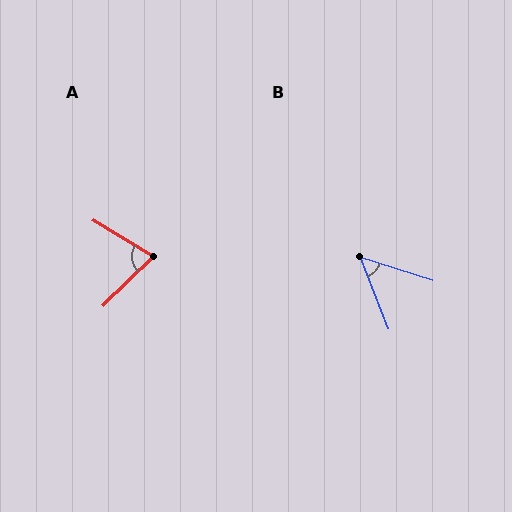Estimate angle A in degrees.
Approximately 76 degrees.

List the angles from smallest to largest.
B (50°), A (76°).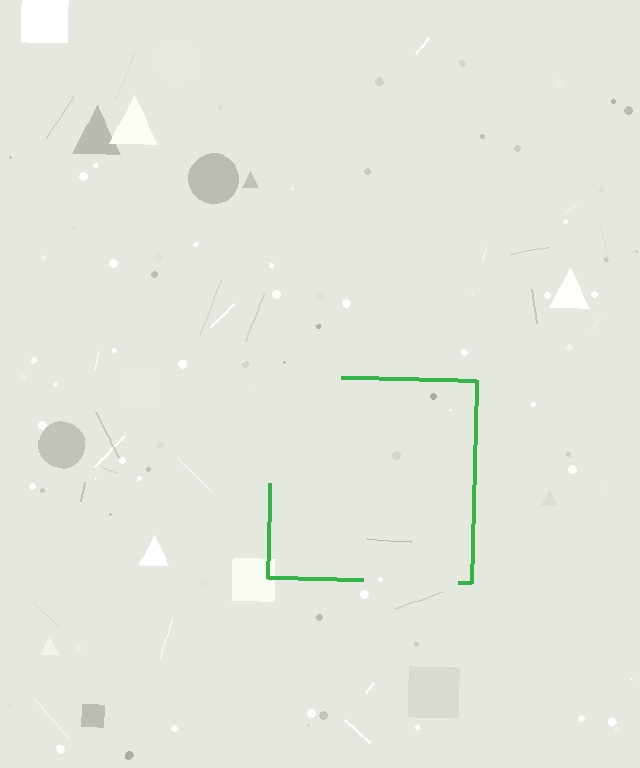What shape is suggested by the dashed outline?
The dashed outline suggests a square.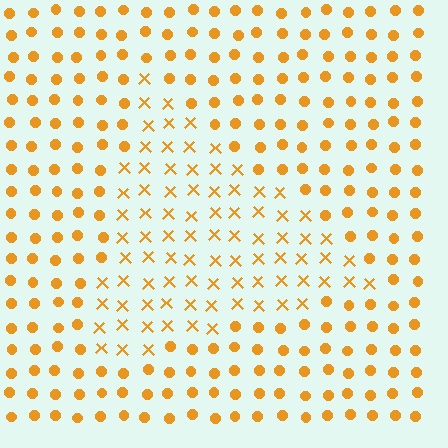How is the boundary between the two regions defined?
The boundary is defined by a change in element shape: X marks inside vs. circles outside. All elements share the same color and spacing.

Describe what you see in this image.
The image is filled with small orange elements arranged in a uniform grid. A triangle-shaped region contains X marks, while the surrounding area contains circles. The boundary is defined purely by the change in element shape.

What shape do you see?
I see a triangle.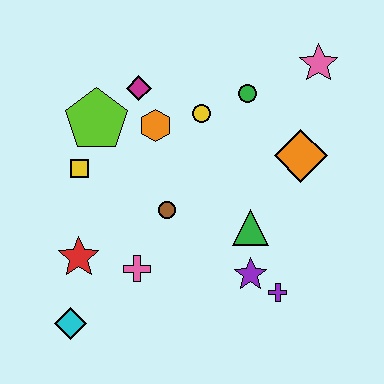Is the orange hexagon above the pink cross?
Yes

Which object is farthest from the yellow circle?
The cyan diamond is farthest from the yellow circle.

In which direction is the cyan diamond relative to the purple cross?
The cyan diamond is to the left of the purple cross.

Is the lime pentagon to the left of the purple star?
Yes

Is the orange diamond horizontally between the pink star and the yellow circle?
Yes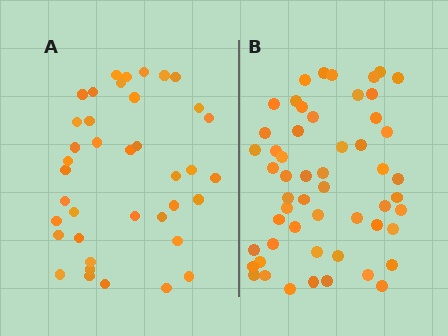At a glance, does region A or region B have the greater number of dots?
Region B (the right region) has more dots.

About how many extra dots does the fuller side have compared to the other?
Region B has approximately 15 more dots than region A.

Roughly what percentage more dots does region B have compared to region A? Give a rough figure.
About 40% more.